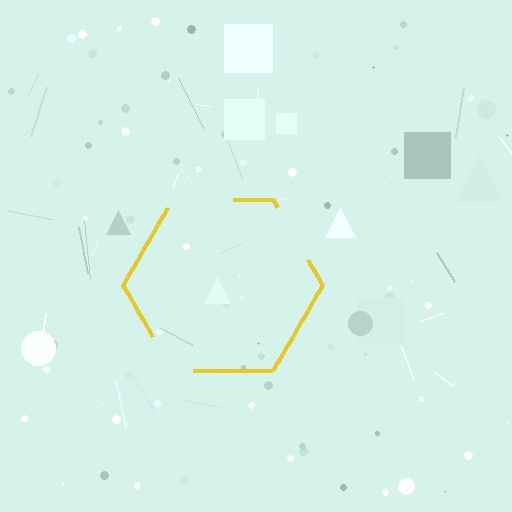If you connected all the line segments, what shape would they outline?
They would outline a hexagon.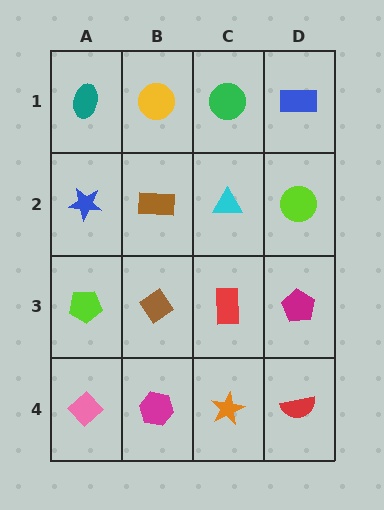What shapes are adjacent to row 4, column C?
A red rectangle (row 3, column C), a magenta hexagon (row 4, column B), a red semicircle (row 4, column D).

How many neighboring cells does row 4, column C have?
3.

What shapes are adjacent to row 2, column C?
A green circle (row 1, column C), a red rectangle (row 3, column C), a brown rectangle (row 2, column B), a lime circle (row 2, column D).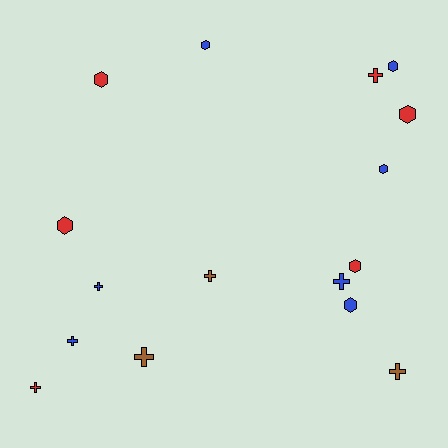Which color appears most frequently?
Blue, with 7 objects.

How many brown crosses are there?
There are 3 brown crosses.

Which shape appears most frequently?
Hexagon, with 8 objects.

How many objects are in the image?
There are 16 objects.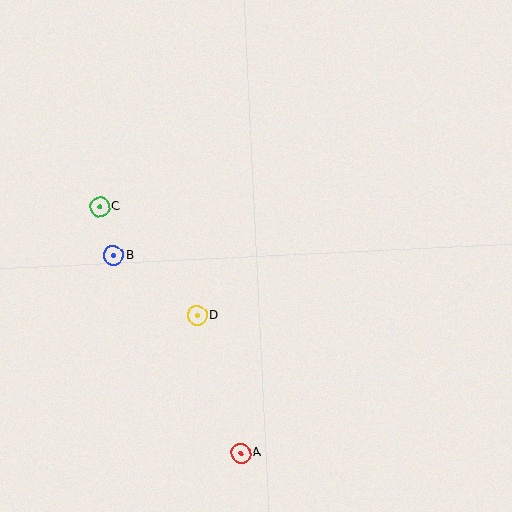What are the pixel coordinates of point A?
Point A is at (241, 453).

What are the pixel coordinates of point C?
Point C is at (100, 207).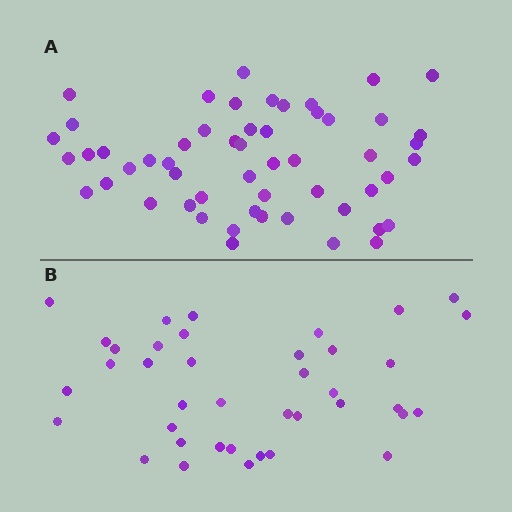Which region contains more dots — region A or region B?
Region A (the top region) has more dots.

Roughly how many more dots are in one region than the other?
Region A has approximately 15 more dots than region B.